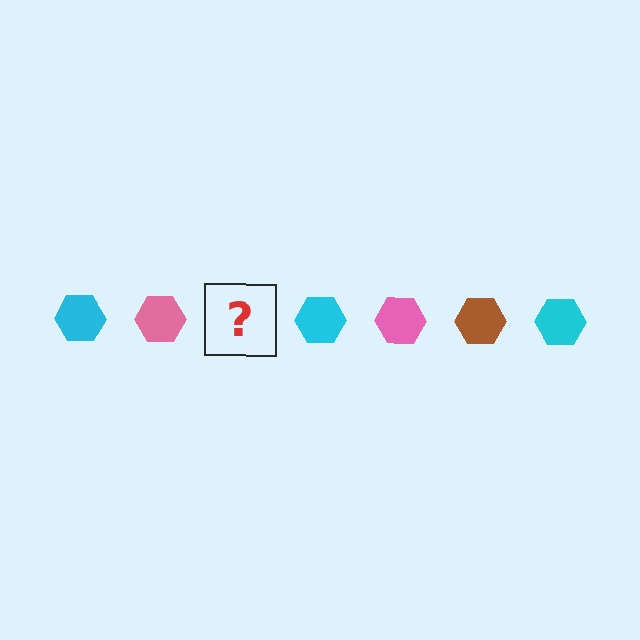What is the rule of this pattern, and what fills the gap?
The rule is that the pattern cycles through cyan, pink, brown hexagons. The gap should be filled with a brown hexagon.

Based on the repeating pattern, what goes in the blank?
The blank should be a brown hexagon.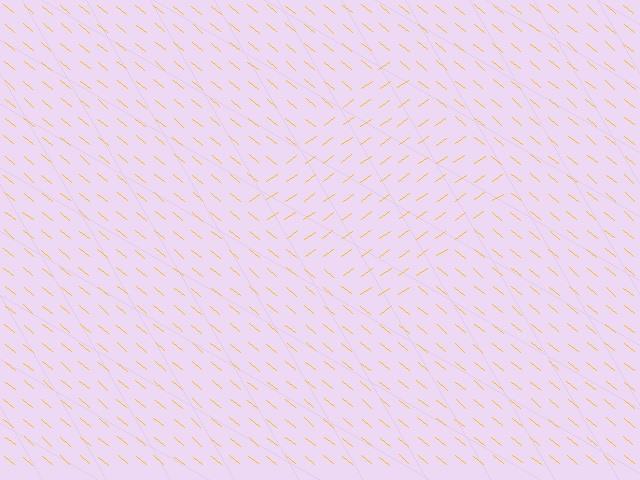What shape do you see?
I see a diamond.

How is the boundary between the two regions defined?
The boundary is defined purely by a change in line orientation (approximately 74 degrees difference). All lines are the same color and thickness.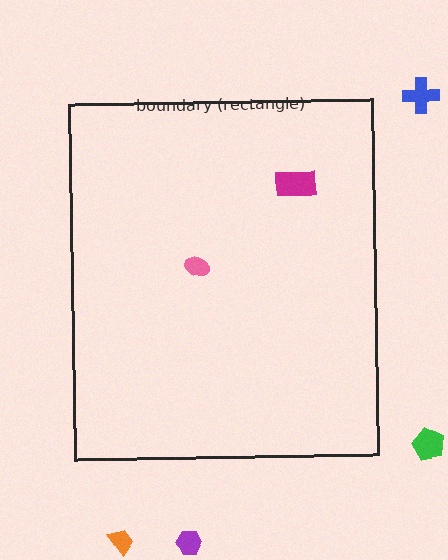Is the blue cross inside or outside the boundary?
Outside.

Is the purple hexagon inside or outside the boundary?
Outside.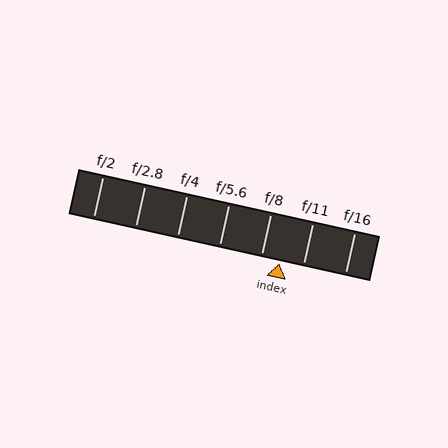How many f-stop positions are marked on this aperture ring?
There are 7 f-stop positions marked.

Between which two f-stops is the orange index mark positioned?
The index mark is between f/8 and f/11.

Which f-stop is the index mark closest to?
The index mark is closest to f/8.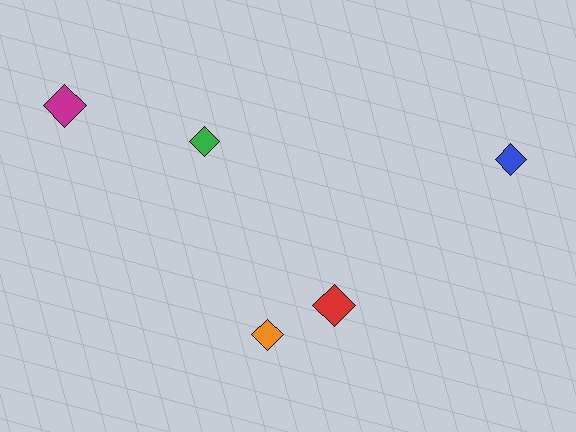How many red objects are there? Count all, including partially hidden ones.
There is 1 red object.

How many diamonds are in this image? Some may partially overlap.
There are 5 diamonds.